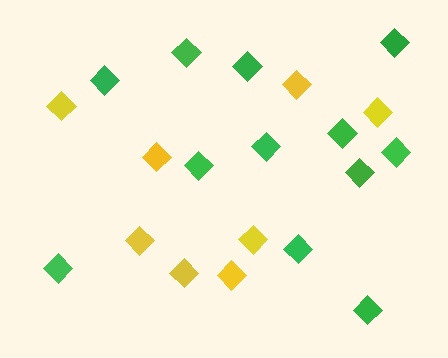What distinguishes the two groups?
There are 2 groups: one group of yellow diamonds (8) and one group of green diamonds (12).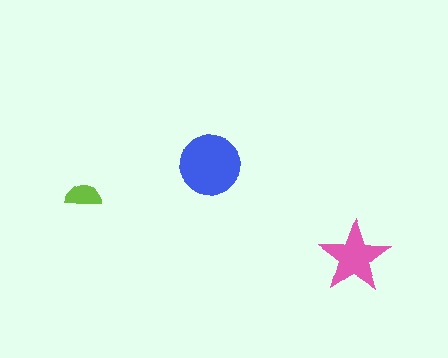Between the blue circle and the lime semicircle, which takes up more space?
The blue circle.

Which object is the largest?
The blue circle.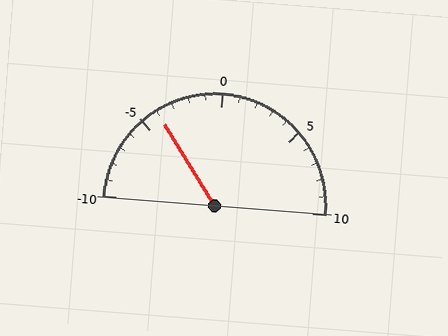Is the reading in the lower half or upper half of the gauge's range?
The reading is in the lower half of the range (-10 to 10).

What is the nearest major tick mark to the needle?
The nearest major tick mark is -5.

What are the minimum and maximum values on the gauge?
The gauge ranges from -10 to 10.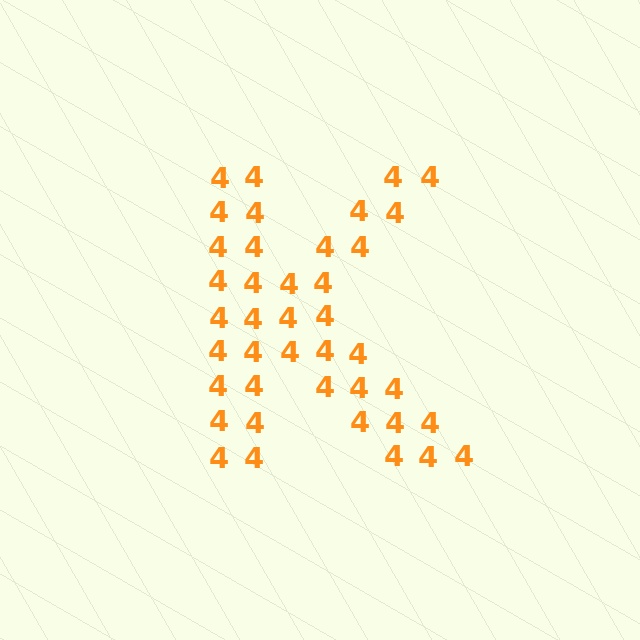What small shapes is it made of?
It is made of small digit 4's.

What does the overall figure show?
The overall figure shows the letter K.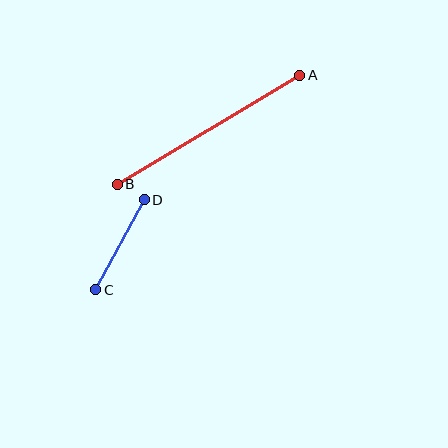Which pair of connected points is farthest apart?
Points A and B are farthest apart.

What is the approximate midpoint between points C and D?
The midpoint is at approximately (120, 245) pixels.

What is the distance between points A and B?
The distance is approximately 213 pixels.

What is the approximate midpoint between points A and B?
The midpoint is at approximately (208, 130) pixels.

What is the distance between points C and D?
The distance is approximately 103 pixels.